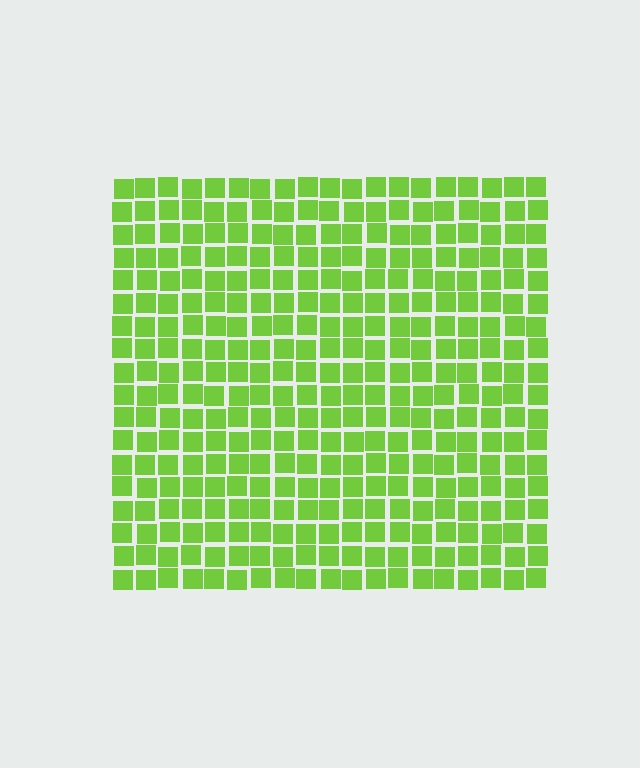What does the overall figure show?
The overall figure shows a square.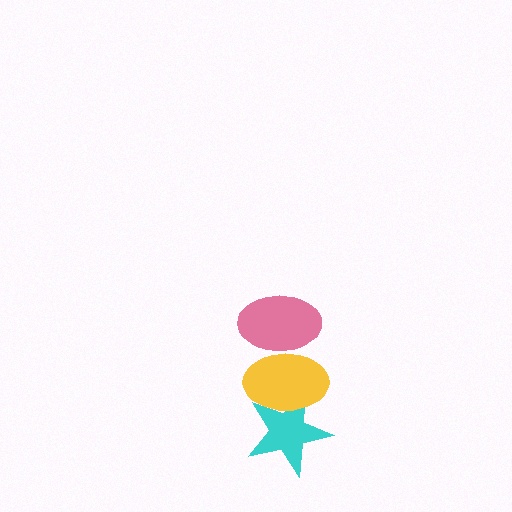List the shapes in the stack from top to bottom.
From top to bottom: the pink ellipse, the yellow ellipse, the cyan star.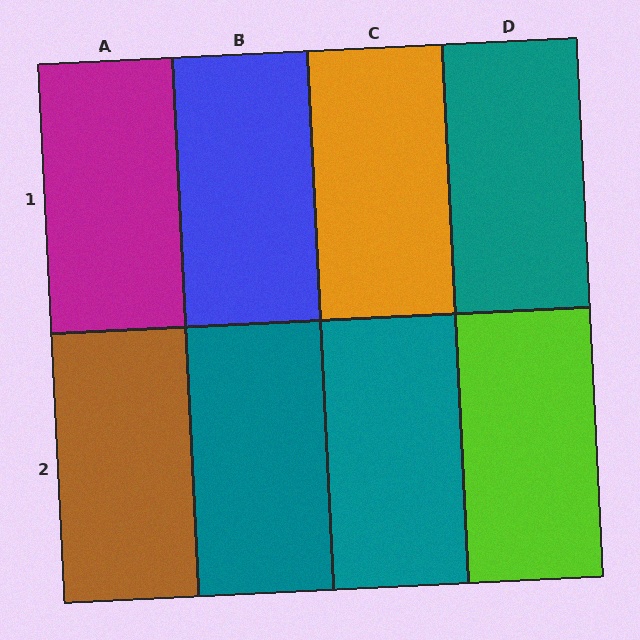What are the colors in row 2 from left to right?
Brown, teal, teal, lime.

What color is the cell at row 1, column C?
Orange.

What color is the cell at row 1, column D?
Teal.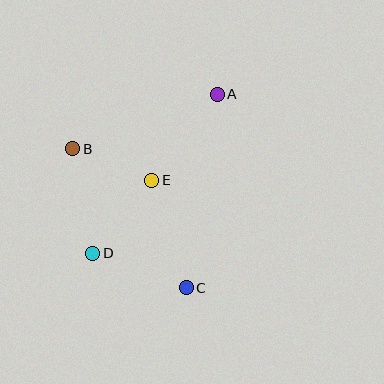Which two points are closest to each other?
Points B and E are closest to each other.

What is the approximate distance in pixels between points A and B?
The distance between A and B is approximately 154 pixels.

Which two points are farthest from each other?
Points A and D are farthest from each other.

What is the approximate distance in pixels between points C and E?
The distance between C and E is approximately 113 pixels.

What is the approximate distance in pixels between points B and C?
The distance between B and C is approximately 179 pixels.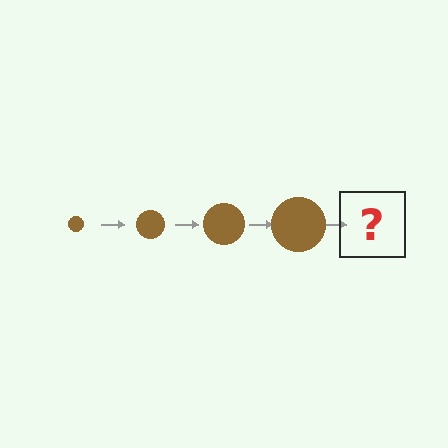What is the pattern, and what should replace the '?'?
The pattern is that the circle gets progressively larger each step. The '?' should be a brown circle, larger than the previous one.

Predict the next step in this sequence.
The next step is a brown circle, larger than the previous one.